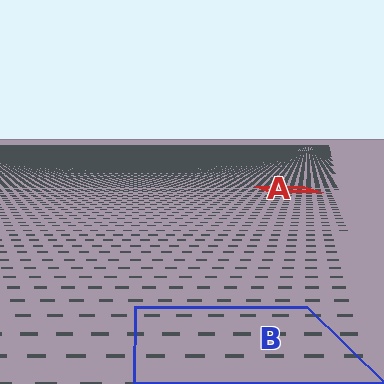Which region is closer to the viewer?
Region B is closer. The texture elements there are larger and more spread out.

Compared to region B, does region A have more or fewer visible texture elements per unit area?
Region A has more texture elements per unit area — they are packed more densely because it is farther away.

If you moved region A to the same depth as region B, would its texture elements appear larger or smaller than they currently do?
They would appear larger. At a closer depth, the same texture elements are projected at a bigger on-screen size.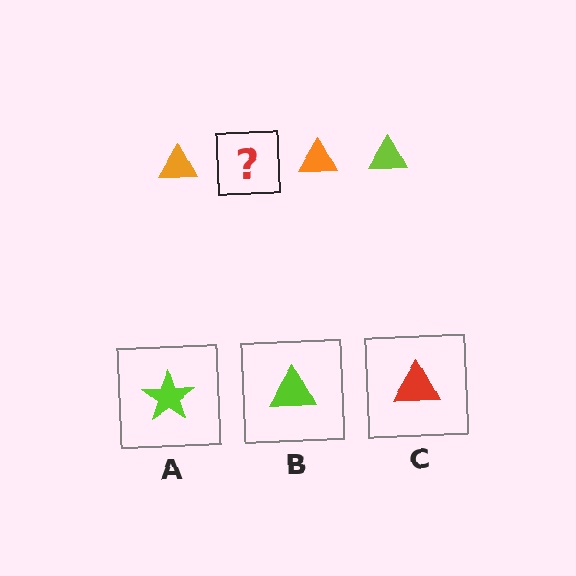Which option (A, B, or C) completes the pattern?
B.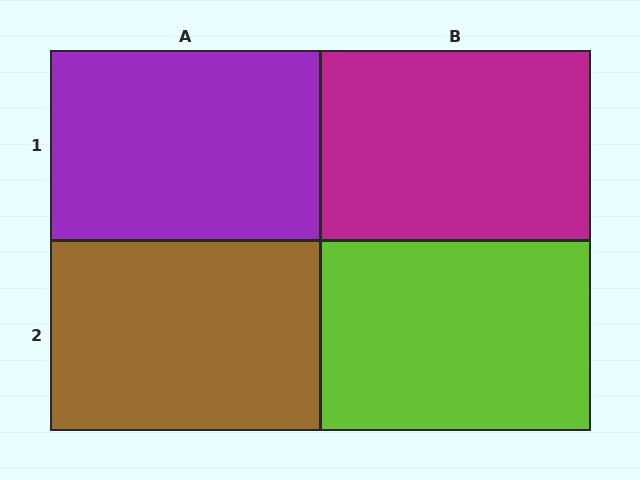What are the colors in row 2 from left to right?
Brown, lime.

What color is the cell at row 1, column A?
Purple.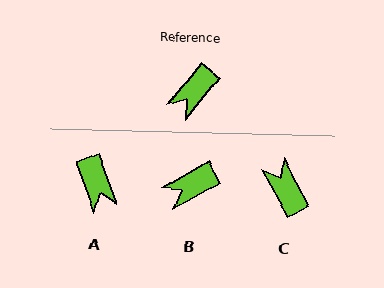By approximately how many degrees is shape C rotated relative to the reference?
Approximately 113 degrees clockwise.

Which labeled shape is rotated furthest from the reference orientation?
C, about 113 degrees away.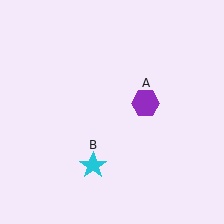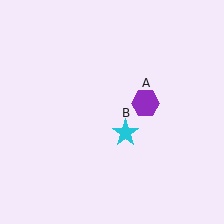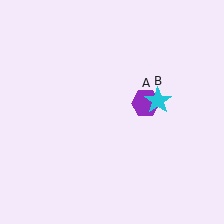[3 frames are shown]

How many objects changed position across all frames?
1 object changed position: cyan star (object B).